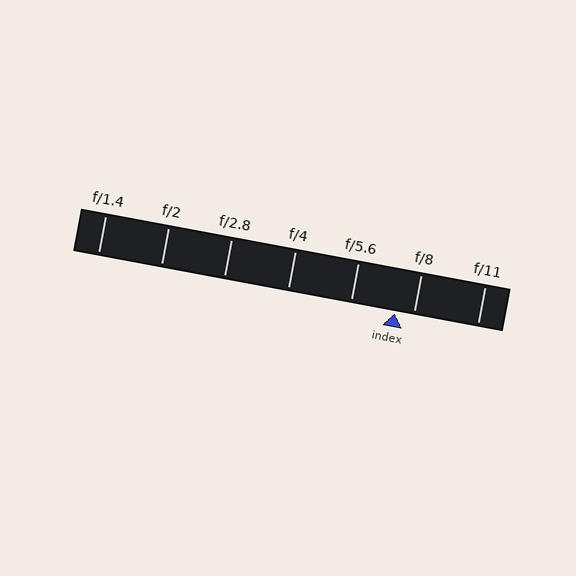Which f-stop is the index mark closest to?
The index mark is closest to f/8.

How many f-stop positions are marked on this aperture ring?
There are 7 f-stop positions marked.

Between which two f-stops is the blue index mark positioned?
The index mark is between f/5.6 and f/8.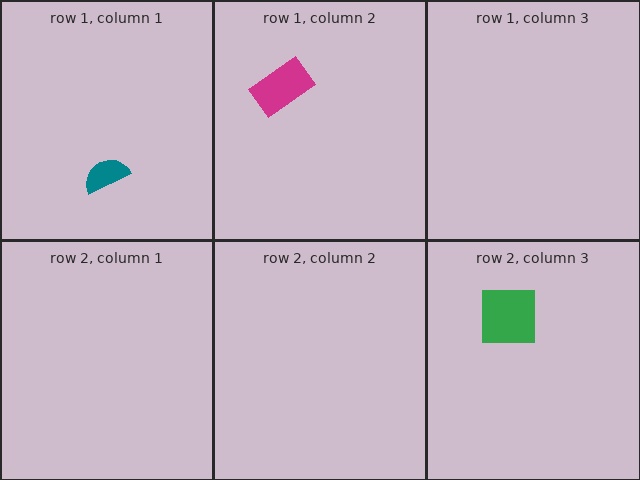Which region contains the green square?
The row 2, column 3 region.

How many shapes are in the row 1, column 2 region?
1.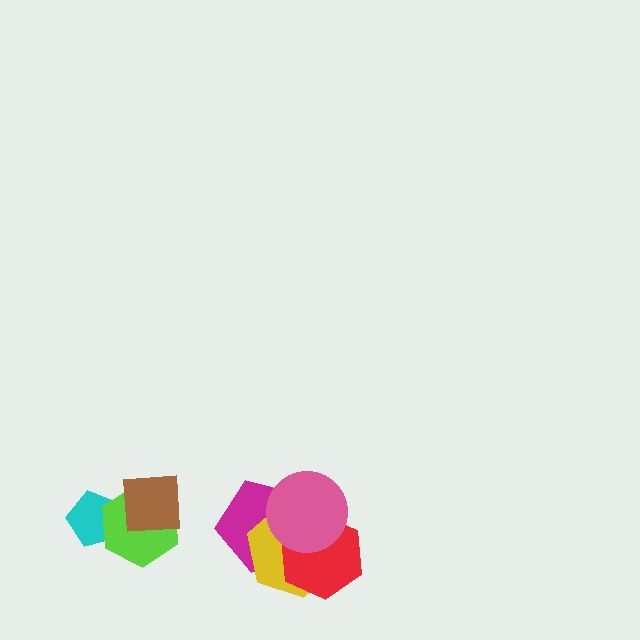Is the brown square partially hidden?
No, no other shape covers it.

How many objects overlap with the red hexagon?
3 objects overlap with the red hexagon.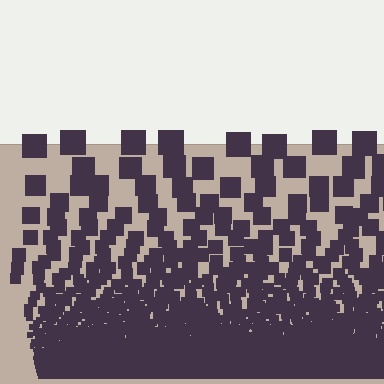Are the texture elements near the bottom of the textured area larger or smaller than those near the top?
Smaller. The gradient is inverted — elements near the bottom are smaller and denser.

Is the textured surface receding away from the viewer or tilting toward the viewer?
The surface appears to tilt toward the viewer. Texture elements get larger and sparser toward the top.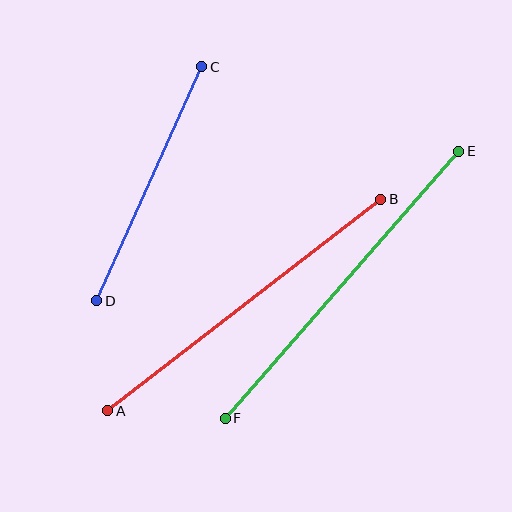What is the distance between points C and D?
The distance is approximately 256 pixels.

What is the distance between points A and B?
The distance is approximately 346 pixels.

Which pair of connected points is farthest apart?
Points E and F are farthest apart.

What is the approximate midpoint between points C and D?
The midpoint is at approximately (149, 184) pixels.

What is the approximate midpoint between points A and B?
The midpoint is at approximately (244, 305) pixels.